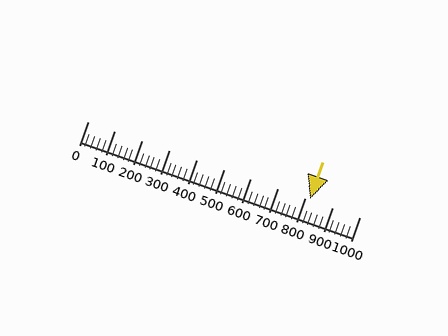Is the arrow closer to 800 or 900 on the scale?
The arrow is closer to 800.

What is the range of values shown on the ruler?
The ruler shows values from 0 to 1000.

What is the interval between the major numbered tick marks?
The major tick marks are spaced 100 units apart.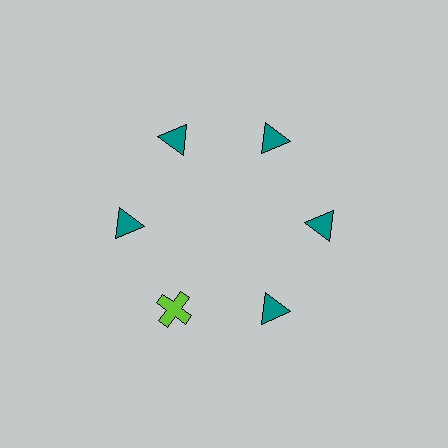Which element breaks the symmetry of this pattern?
The lime cross at roughly the 7 o'clock position breaks the symmetry. All other shapes are teal triangles.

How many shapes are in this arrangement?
There are 6 shapes arranged in a ring pattern.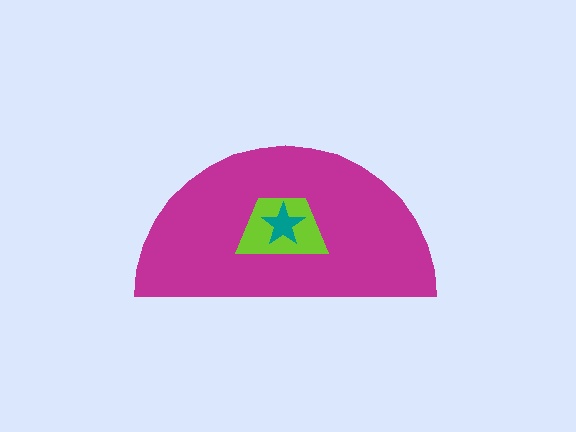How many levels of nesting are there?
3.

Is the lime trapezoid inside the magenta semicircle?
Yes.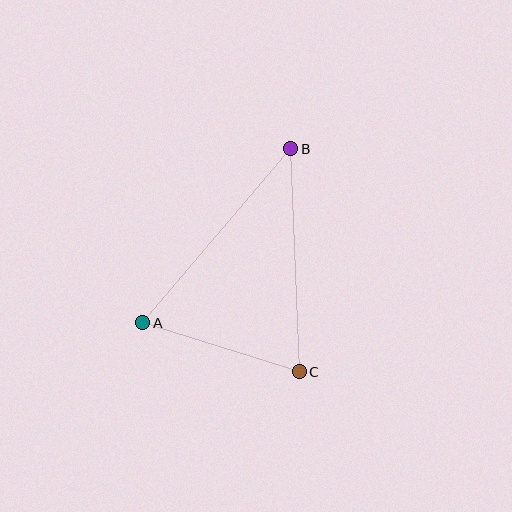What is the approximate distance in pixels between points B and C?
The distance between B and C is approximately 223 pixels.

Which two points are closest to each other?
Points A and C are closest to each other.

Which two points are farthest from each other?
Points A and B are farthest from each other.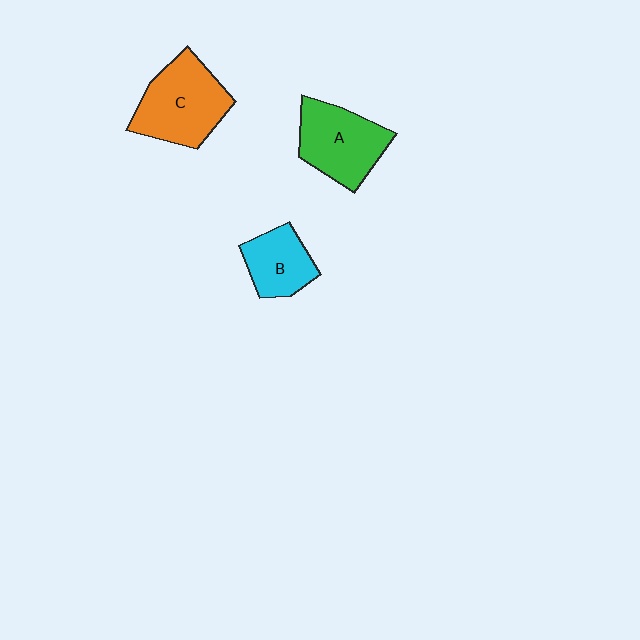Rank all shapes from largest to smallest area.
From largest to smallest: C (orange), A (green), B (cyan).